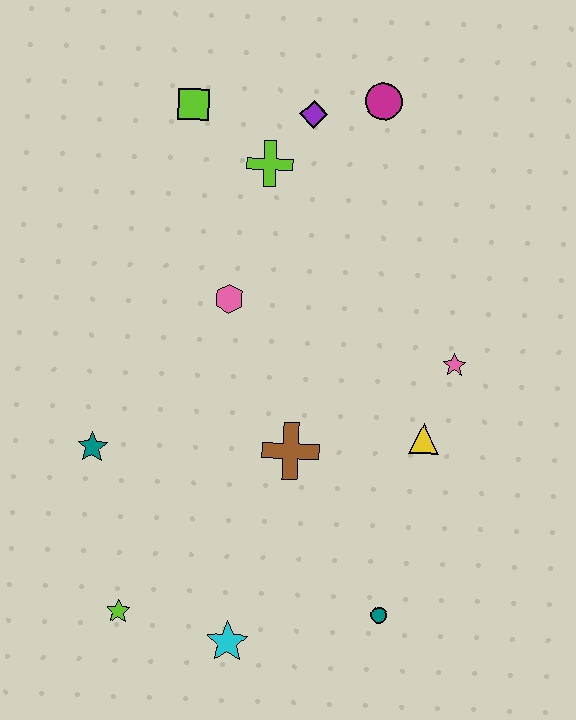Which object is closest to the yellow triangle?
The pink star is closest to the yellow triangle.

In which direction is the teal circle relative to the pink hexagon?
The teal circle is below the pink hexagon.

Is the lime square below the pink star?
No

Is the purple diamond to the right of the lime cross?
Yes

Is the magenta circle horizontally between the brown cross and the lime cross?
No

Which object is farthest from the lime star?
The magenta circle is farthest from the lime star.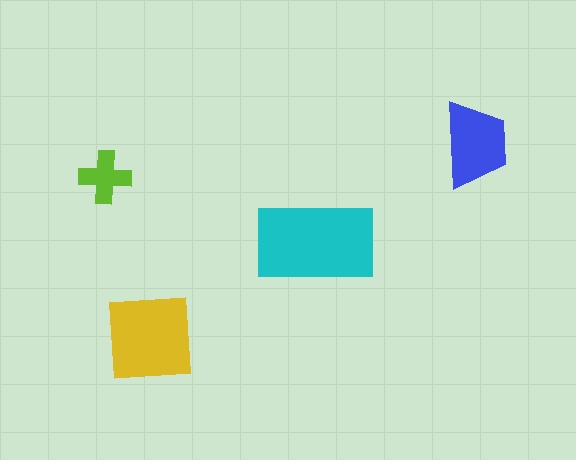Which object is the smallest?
The lime cross.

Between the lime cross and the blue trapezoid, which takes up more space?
The blue trapezoid.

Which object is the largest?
The cyan rectangle.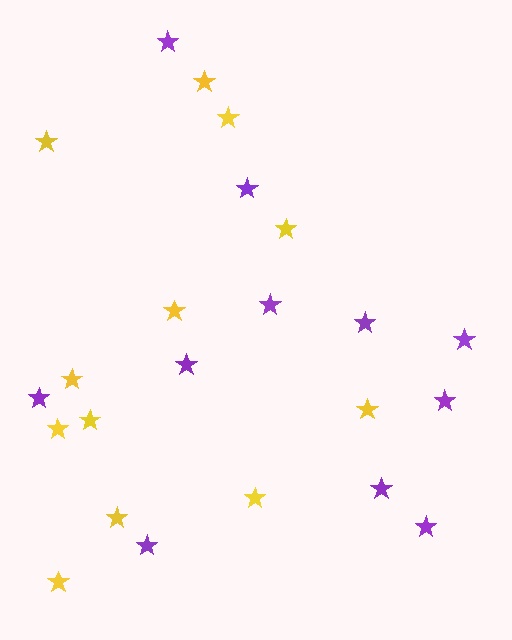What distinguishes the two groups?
There are 2 groups: one group of purple stars (11) and one group of yellow stars (12).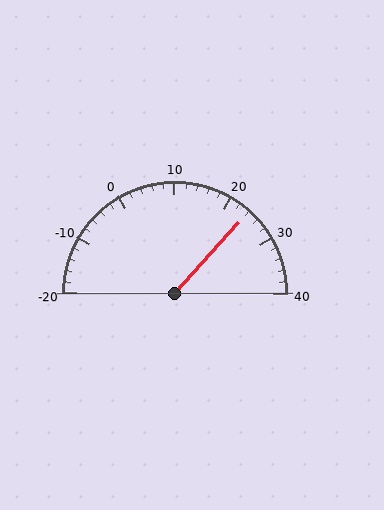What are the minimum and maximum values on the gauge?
The gauge ranges from -20 to 40.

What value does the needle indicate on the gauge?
The needle indicates approximately 24.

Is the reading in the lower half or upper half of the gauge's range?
The reading is in the upper half of the range (-20 to 40).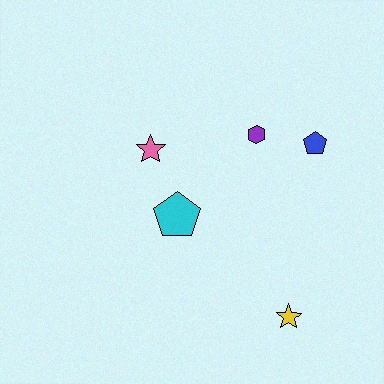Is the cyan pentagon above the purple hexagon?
No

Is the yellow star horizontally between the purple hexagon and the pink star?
No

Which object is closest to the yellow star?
The cyan pentagon is closest to the yellow star.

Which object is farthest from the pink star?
The yellow star is farthest from the pink star.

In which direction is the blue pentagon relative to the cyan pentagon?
The blue pentagon is to the right of the cyan pentagon.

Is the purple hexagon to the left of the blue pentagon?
Yes